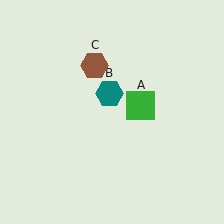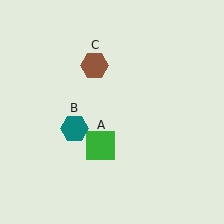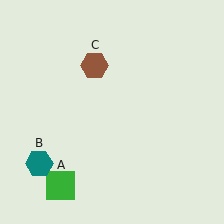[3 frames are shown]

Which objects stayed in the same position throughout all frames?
Brown hexagon (object C) remained stationary.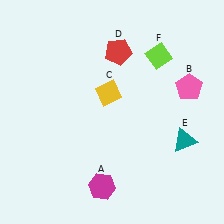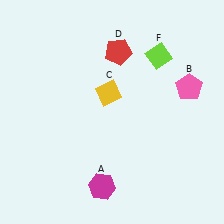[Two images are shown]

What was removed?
The teal triangle (E) was removed in Image 2.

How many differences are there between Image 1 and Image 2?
There is 1 difference between the two images.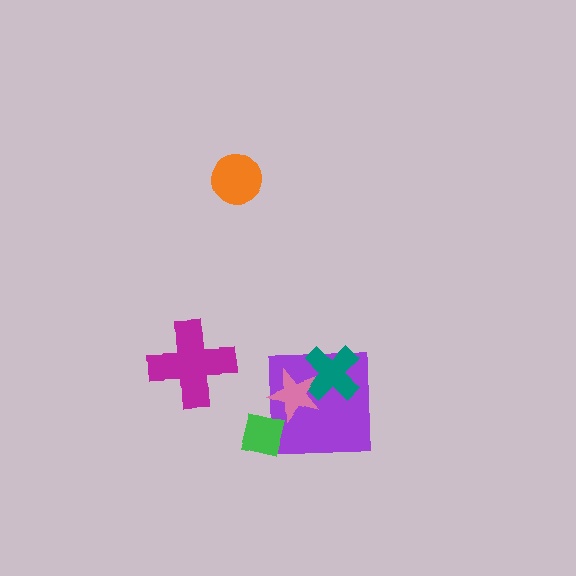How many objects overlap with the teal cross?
2 objects overlap with the teal cross.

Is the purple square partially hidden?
Yes, it is partially covered by another shape.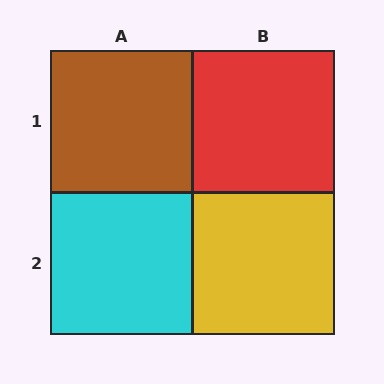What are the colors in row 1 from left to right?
Brown, red.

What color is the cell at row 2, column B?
Yellow.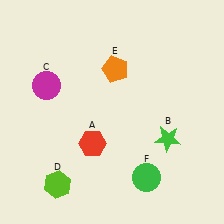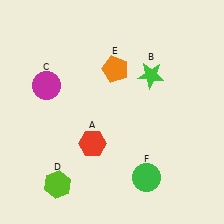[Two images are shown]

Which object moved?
The green star (B) moved up.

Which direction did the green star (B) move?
The green star (B) moved up.